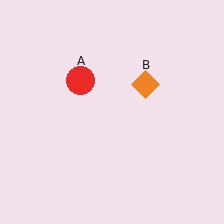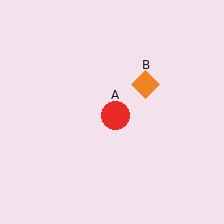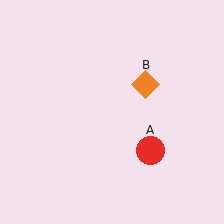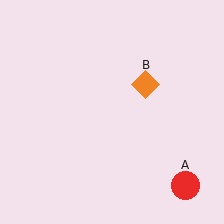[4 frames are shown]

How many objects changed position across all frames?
1 object changed position: red circle (object A).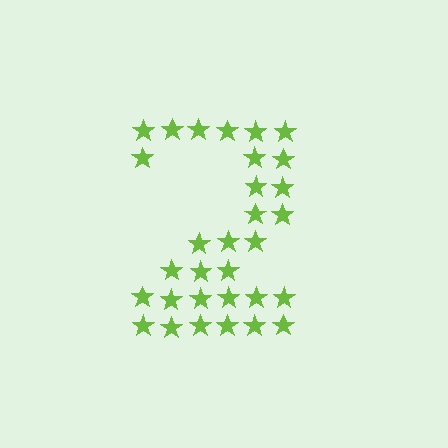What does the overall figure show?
The overall figure shows the digit 2.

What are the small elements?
The small elements are stars.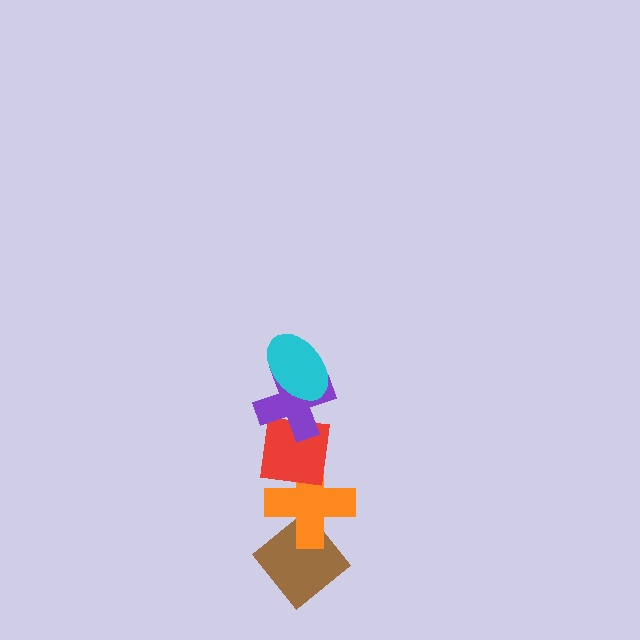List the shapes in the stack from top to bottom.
From top to bottom: the cyan ellipse, the purple cross, the red square, the orange cross, the brown diamond.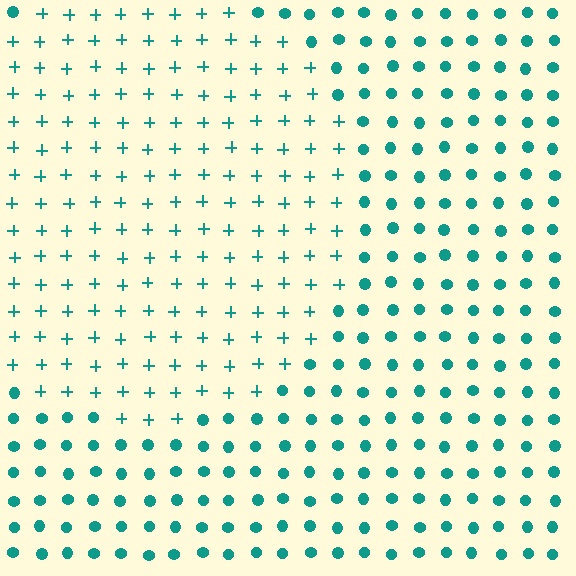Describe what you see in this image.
The image is filled with small teal elements arranged in a uniform grid. A circle-shaped region contains plus signs, while the surrounding area contains circles. The boundary is defined purely by the change in element shape.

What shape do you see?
I see a circle.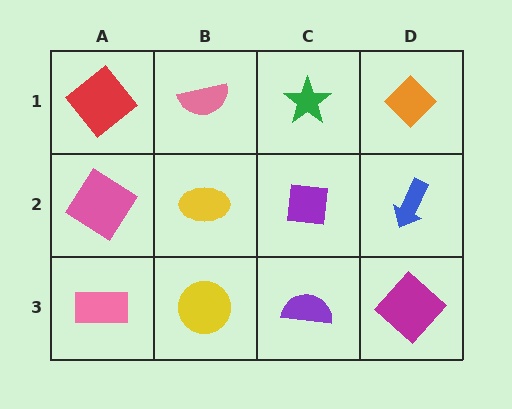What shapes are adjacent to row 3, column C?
A purple square (row 2, column C), a yellow circle (row 3, column B), a magenta diamond (row 3, column D).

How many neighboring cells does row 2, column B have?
4.